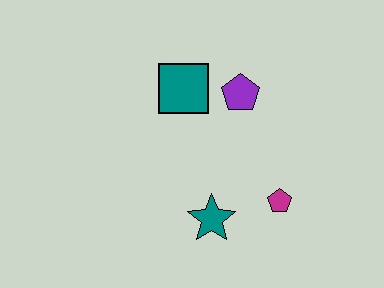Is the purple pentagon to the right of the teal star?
Yes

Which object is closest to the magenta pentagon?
The teal star is closest to the magenta pentagon.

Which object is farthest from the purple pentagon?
The teal star is farthest from the purple pentagon.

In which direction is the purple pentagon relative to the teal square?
The purple pentagon is to the right of the teal square.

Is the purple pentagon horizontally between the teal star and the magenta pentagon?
Yes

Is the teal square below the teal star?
No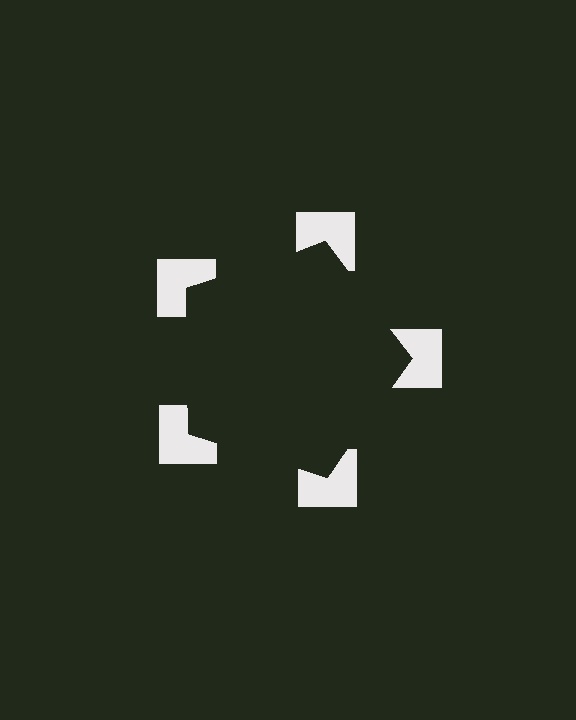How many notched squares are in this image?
There are 5 — one at each vertex of the illusory pentagon.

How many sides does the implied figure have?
5 sides.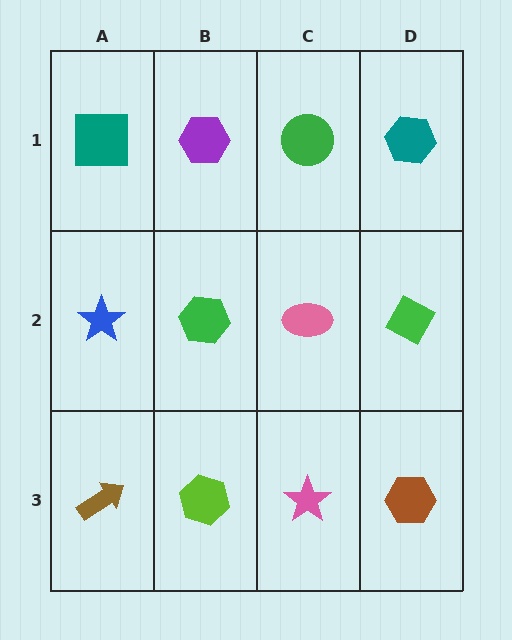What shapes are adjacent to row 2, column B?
A purple hexagon (row 1, column B), a lime hexagon (row 3, column B), a blue star (row 2, column A), a pink ellipse (row 2, column C).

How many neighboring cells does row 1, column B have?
3.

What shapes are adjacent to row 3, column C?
A pink ellipse (row 2, column C), a lime hexagon (row 3, column B), a brown hexagon (row 3, column D).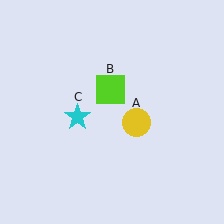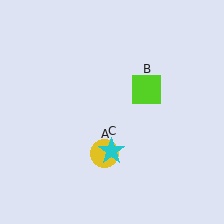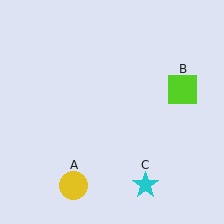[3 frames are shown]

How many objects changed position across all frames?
3 objects changed position: yellow circle (object A), lime square (object B), cyan star (object C).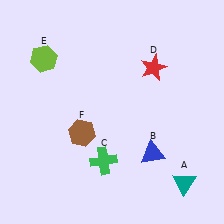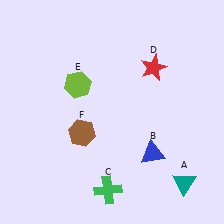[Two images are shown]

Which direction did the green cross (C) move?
The green cross (C) moved down.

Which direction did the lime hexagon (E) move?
The lime hexagon (E) moved right.